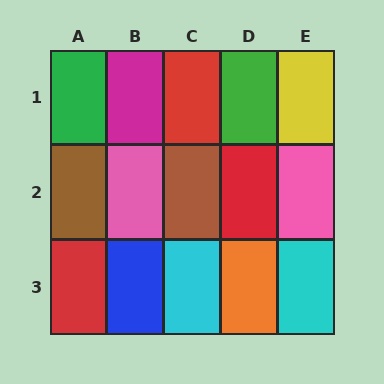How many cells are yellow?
1 cell is yellow.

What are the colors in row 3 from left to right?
Red, blue, cyan, orange, cyan.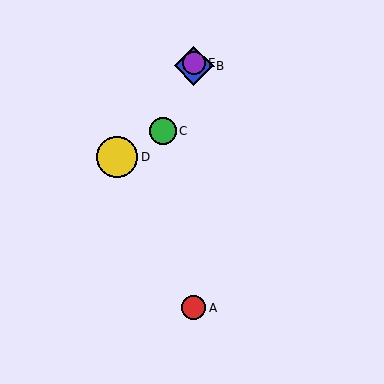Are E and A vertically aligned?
Yes, both are at x≈194.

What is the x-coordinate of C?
Object C is at x≈163.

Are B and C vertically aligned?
No, B is at x≈194 and C is at x≈163.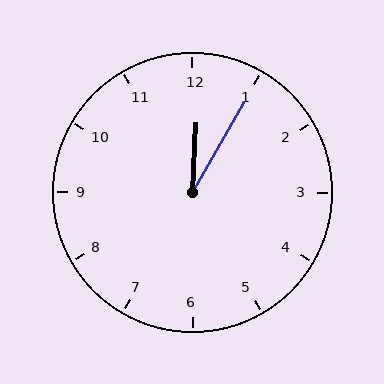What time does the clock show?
12:05.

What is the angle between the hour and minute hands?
Approximately 28 degrees.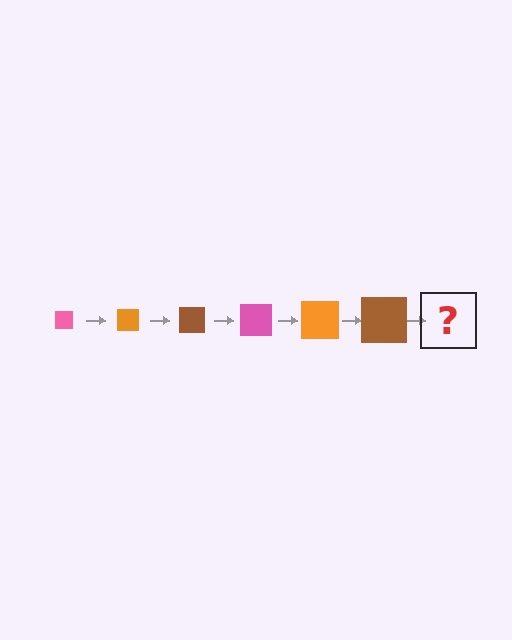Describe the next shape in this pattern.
It should be a pink square, larger than the previous one.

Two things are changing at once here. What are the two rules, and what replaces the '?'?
The two rules are that the square grows larger each step and the color cycles through pink, orange, and brown. The '?' should be a pink square, larger than the previous one.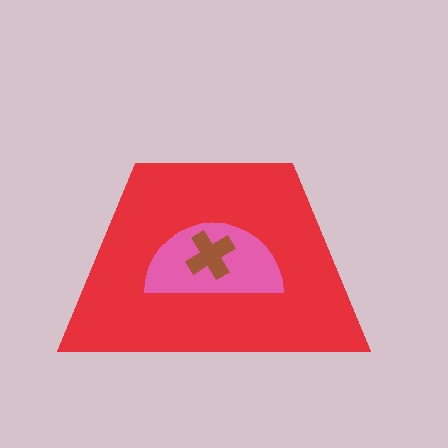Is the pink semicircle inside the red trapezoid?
Yes.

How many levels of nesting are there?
3.